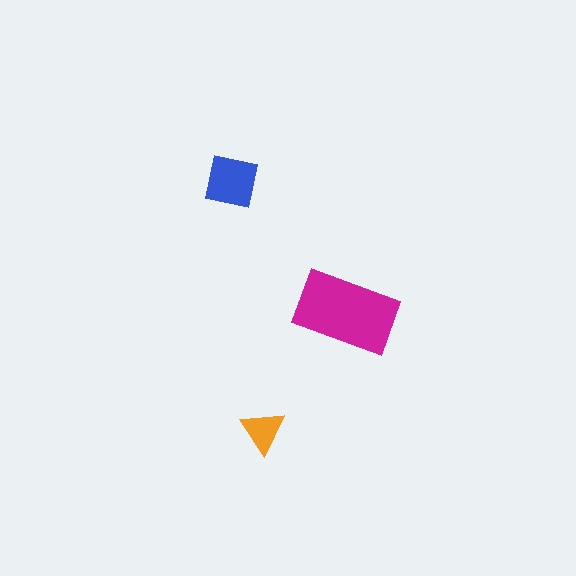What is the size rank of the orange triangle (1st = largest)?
3rd.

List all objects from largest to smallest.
The magenta rectangle, the blue square, the orange triangle.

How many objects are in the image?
There are 3 objects in the image.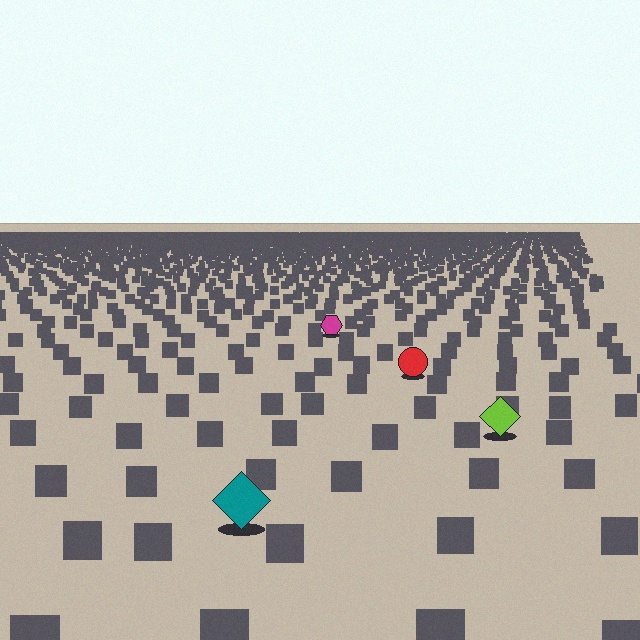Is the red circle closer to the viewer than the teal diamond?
No. The teal diamond is closer — you can tell from the texture gradient: the ground texture is coarser near it.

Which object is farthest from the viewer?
The magenta hexagon is farthest from the viewer. It appears smaller and the ground texture around it is denser.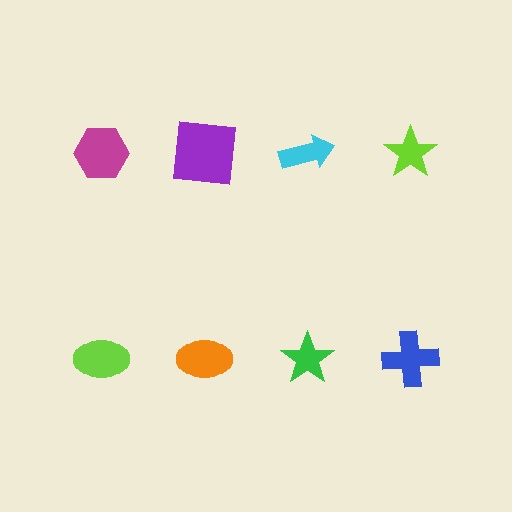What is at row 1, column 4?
A lime star.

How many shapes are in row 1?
4 shapes.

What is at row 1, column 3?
A cyan arrow.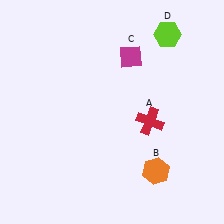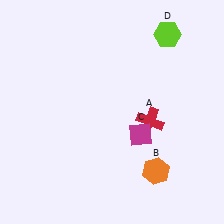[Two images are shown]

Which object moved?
The magenta diamond (C) moved down.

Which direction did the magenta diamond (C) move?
The magenta diamond (C) moved down.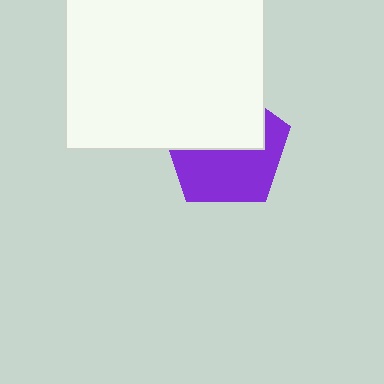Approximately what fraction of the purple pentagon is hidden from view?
Roughly 47% of the purple pentagon is hidden behind the white square.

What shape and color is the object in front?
The object in front is a white square.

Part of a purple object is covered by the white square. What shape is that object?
It is a pentagon.